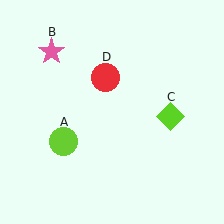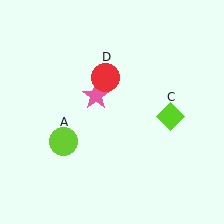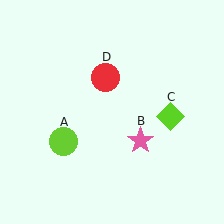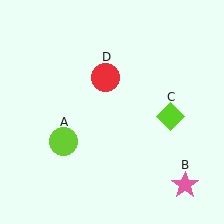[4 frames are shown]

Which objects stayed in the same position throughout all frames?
Lime circle (object A) and lime diamond (object C) and red circle (object D) remained stationary.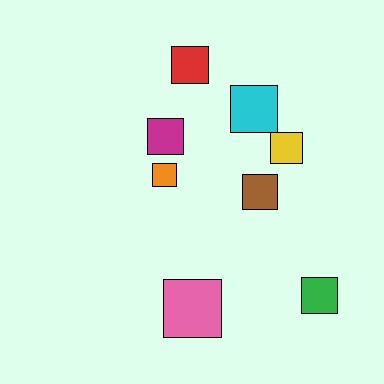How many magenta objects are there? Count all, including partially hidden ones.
There is 1 magenta object.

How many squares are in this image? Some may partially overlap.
There are 8 squares.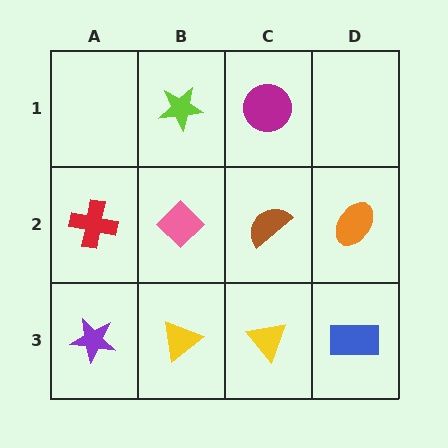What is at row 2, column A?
A red cross.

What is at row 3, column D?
A blue rectangle.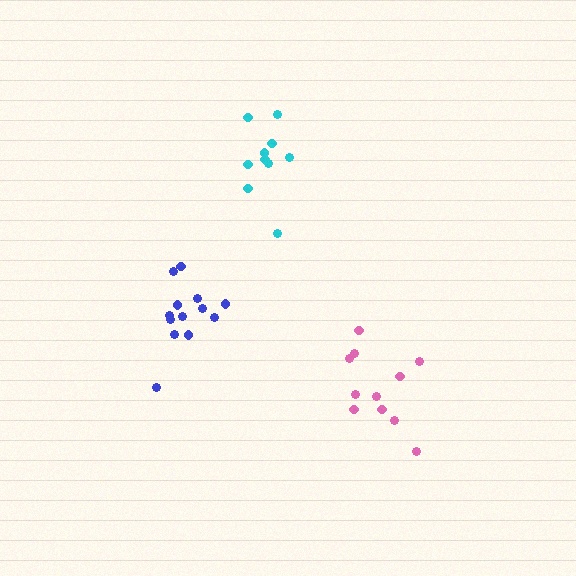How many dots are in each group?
Group 1: 11 dots, Group 2: 10 dots, Group 3: 13 dots (34 total).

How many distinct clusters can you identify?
There are 3 distinct clusters.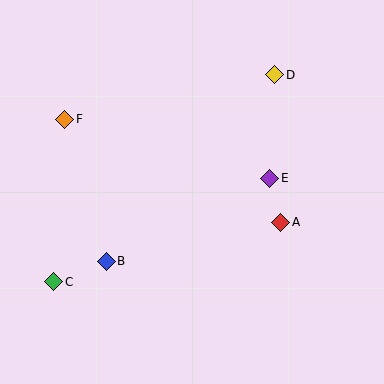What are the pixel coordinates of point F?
Point F is at (65, 119).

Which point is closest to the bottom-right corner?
Point A is closest to the bottom-right corner.